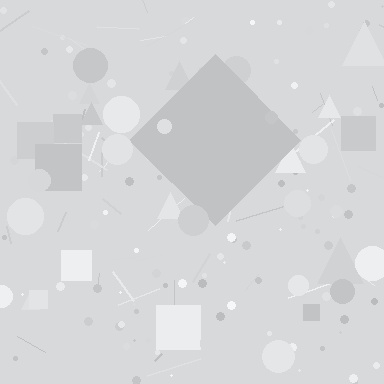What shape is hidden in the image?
A diamond is hidden in the image.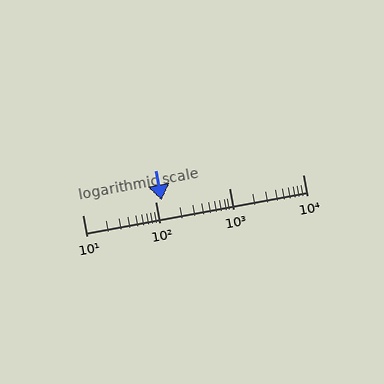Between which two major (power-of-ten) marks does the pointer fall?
The pointer is between 100 and 1000.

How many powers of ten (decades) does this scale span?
The scale spans 3 decades, from 10 to 10000.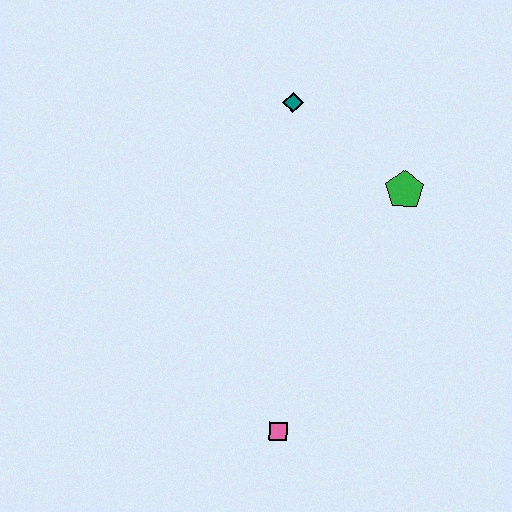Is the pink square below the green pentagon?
Yes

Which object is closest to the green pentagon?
The teal diamond is closest to the green pentagon.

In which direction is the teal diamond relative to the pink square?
The teal diamond is above the pink square.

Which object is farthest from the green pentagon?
The pink square is farthest from the green pentagon.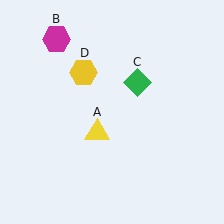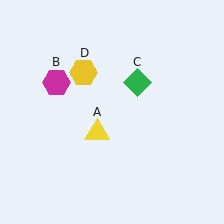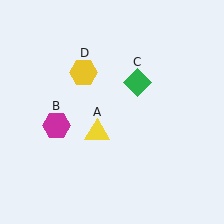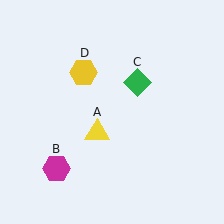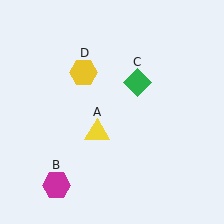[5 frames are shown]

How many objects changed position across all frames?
1 object changed position: magenta hexagon (object B).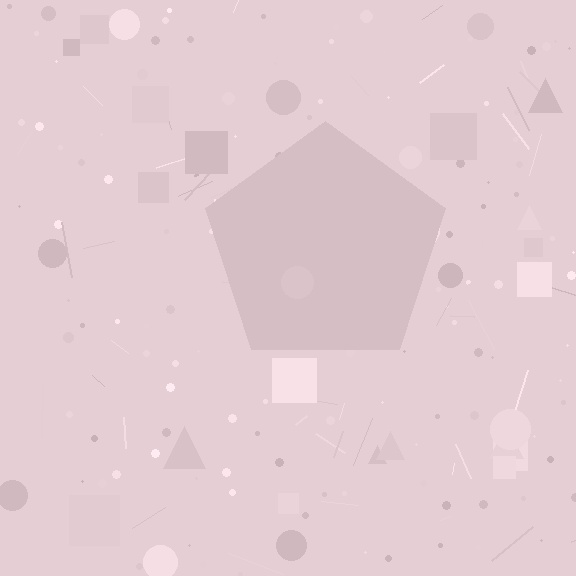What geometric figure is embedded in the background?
A pentagon is embedded in the background.